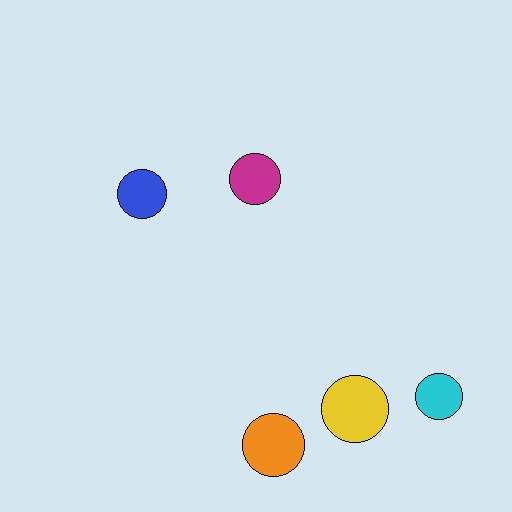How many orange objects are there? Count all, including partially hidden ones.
There is 1 orange object.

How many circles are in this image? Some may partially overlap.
There are 5 circles.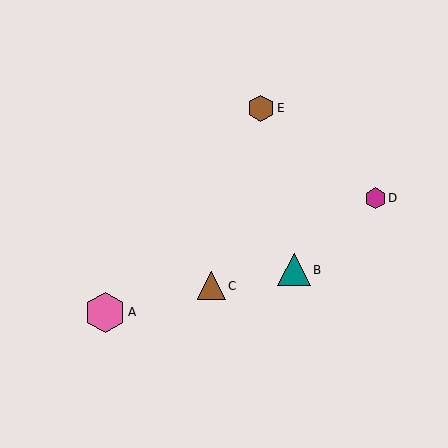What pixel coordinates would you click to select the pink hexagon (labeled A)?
Click at (105, 312) to select the pink hexagon A.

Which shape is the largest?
The pink hexagon (labeled A) is the largest.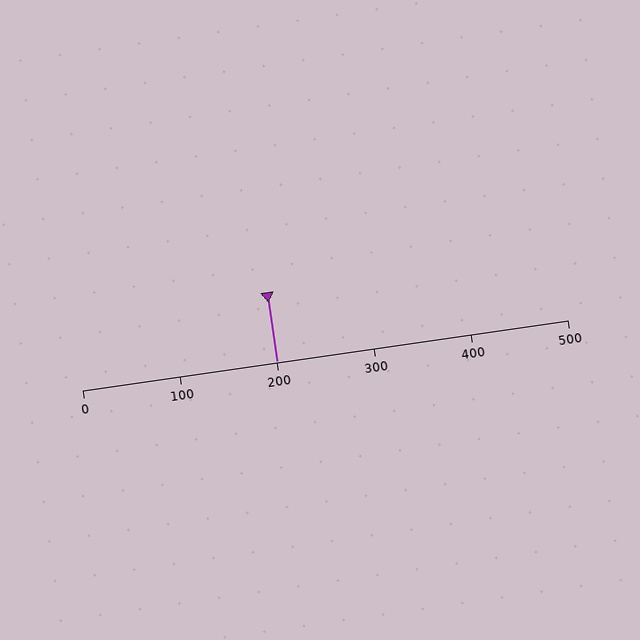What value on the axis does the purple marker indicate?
The marker indicates approximately 200.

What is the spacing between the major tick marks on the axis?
The major ticks are spaced 100 apart.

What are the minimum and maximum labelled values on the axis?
The axis runs from 0 to 500.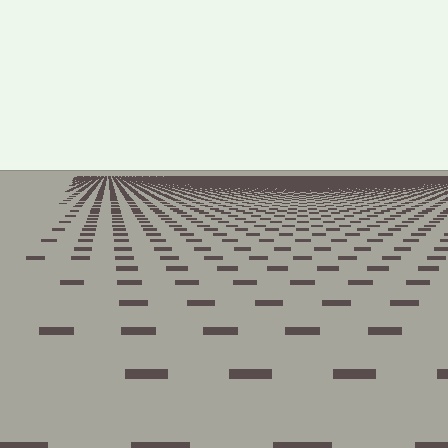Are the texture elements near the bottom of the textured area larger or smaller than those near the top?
Larger. Near the bottom, elements are closer to the viewer and appear at a bigger on-screen size.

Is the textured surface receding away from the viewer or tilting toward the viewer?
The surface is receding away from the viewer. Texture elements get smaller and denser toward the top.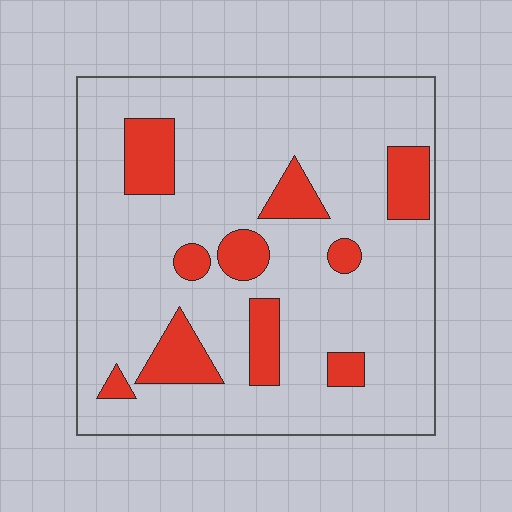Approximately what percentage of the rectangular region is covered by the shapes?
Approximately 15%.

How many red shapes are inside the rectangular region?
10.